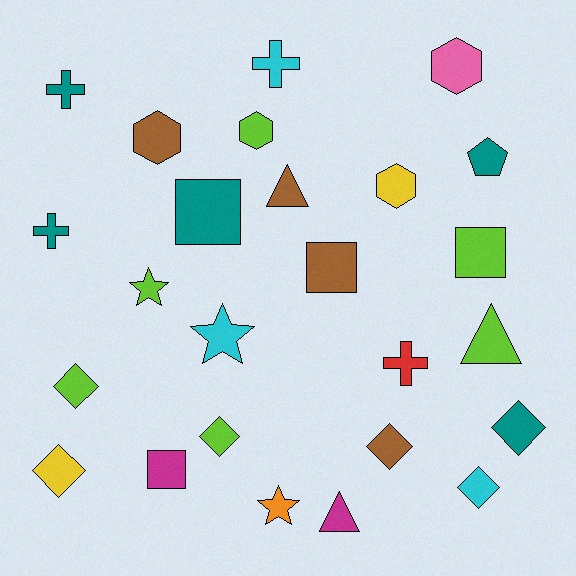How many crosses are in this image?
There are 4 crosses.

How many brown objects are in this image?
There are 4 brown objects.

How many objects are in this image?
There are 25 objects.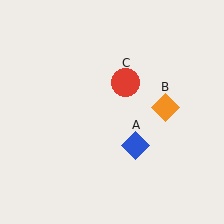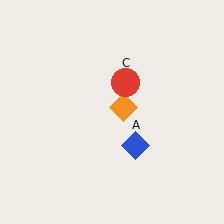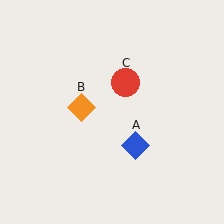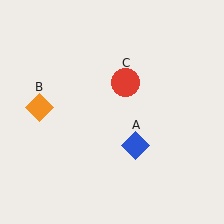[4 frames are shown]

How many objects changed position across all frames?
1 object changed position: orange diamond (object B).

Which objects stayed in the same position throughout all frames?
Blue diamond (object A) and red circle (object C) remained stationary.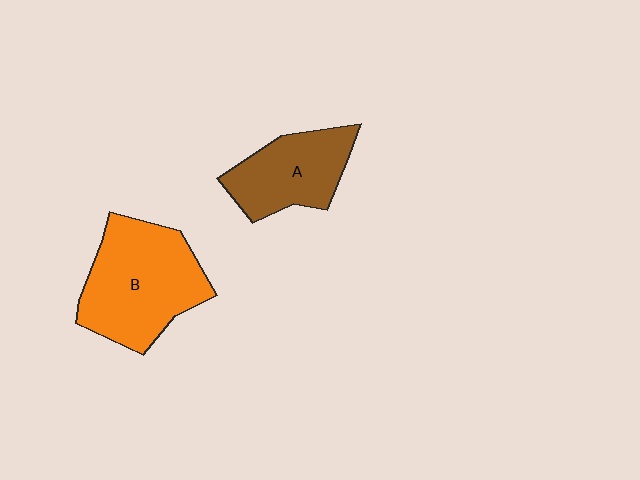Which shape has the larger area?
Shape B (orange).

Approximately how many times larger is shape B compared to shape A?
Approximately 1.5 times.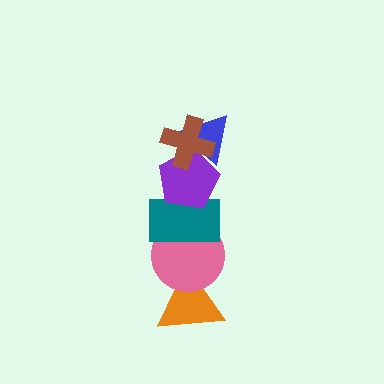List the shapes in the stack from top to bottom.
From top to bottom: the brown cross, the blue triangle, the purple pentagon, the teal rectangle, the pink circle, the orange triangle.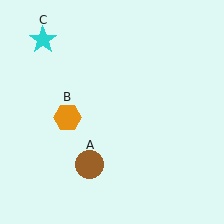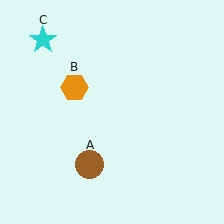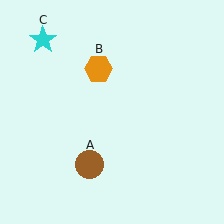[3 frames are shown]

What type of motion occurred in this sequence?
The orange hexagon (object B) rotated clockwise around the center of the scene.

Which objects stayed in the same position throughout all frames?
Brown circle (object A) and cyan star (object C) remained stationary.